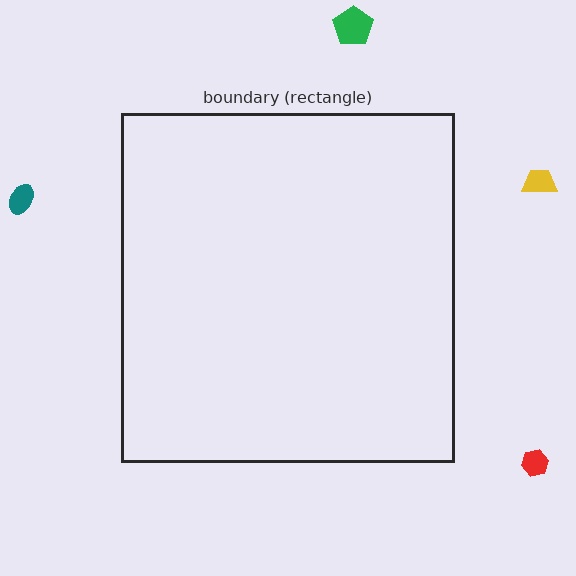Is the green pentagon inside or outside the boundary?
Outside.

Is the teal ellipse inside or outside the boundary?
Outside.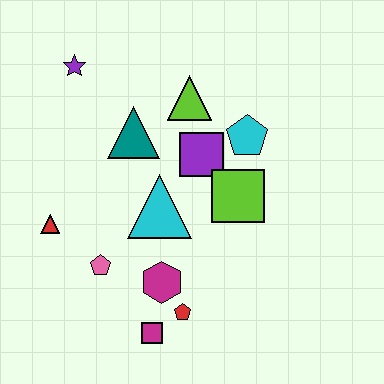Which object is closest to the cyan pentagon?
The purple square is closest to the cyan pentagon.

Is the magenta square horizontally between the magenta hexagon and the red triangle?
Yes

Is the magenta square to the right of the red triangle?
Yes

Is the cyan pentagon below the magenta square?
No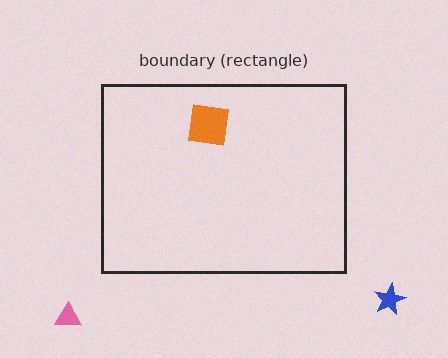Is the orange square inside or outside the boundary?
Inside.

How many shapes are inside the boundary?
1 inside, 2 outside.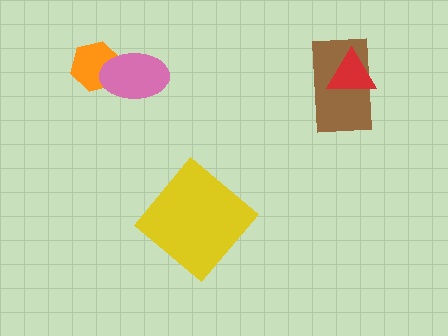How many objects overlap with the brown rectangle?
1 object overlaps with the brown rectangle.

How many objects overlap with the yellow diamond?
0 objects overlap with the yellow diamond.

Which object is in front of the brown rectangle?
The red triangle is in front of the brown rectangle.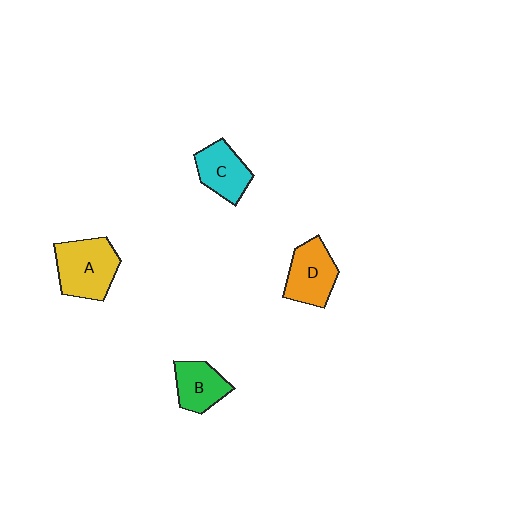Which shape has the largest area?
Shape A (yellow).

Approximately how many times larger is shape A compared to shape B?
Approximately 1.5 times.